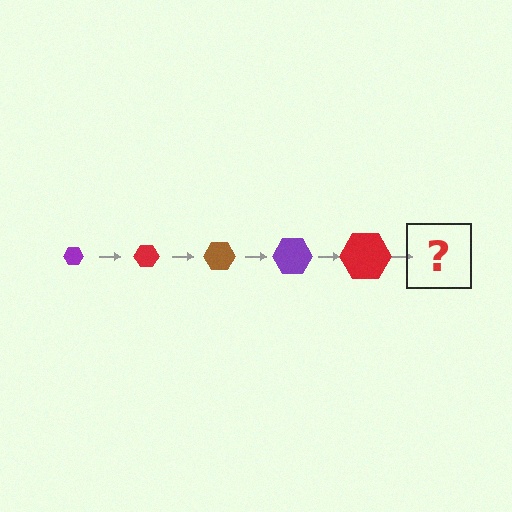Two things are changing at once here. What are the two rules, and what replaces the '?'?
The two rules are that the hexagon grows larger each step and the color cycles through purple, red, and brown. The '?' should be a brown hexagon, larger than the previous one.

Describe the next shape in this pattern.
It should be a brown hexagon, larger than the previous one.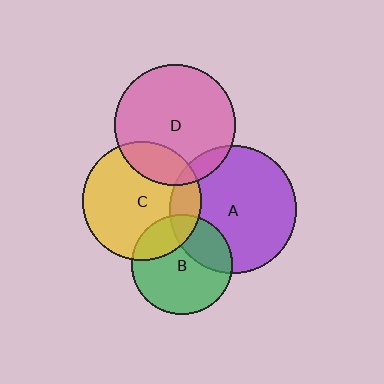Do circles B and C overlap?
Yes.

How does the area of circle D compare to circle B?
Approximately 1.5 times.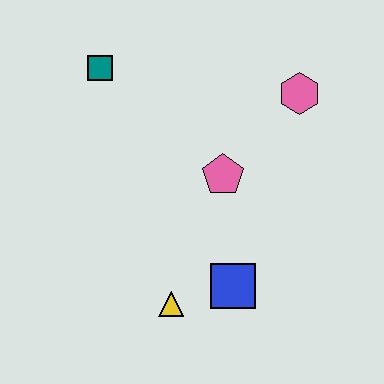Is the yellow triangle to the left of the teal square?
No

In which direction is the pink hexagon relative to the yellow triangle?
The pink hexagon is above the yellow triangle.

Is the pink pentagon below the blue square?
No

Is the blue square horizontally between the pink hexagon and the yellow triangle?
Yes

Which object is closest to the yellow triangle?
The blue square is closest to the yellow triangle.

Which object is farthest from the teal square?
The blue square is farthest from the teal square.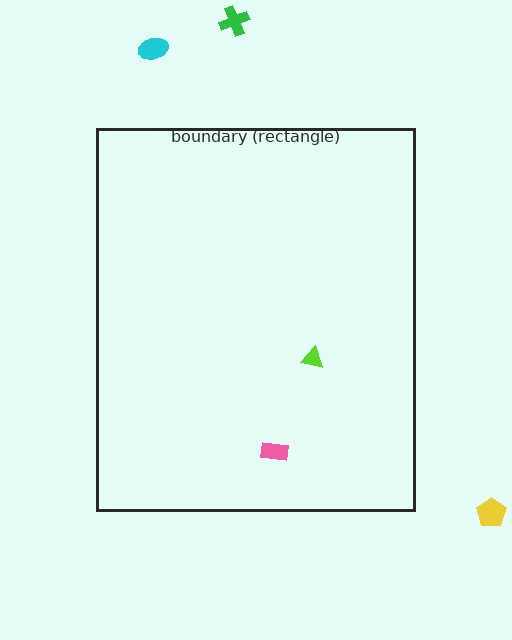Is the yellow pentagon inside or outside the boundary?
Outside.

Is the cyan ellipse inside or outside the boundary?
Outside.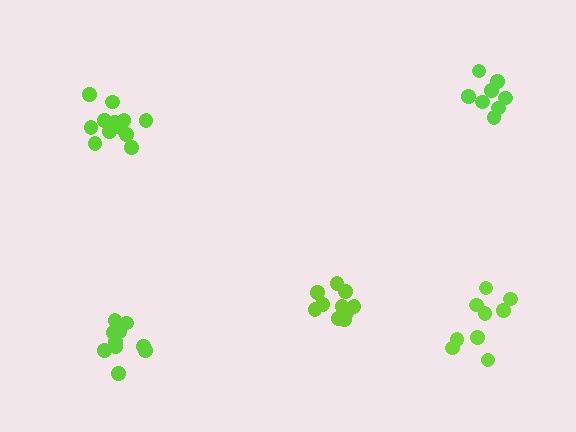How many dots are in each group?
Group 1: 10 dots, Group 2: 8 dots, Group 3: 9 dots, Group 4: 13 dots, Group 5: 10 dots (50 total).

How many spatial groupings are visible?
There are 5 spatial groupings.